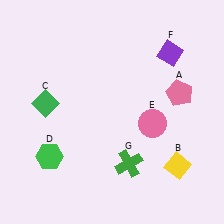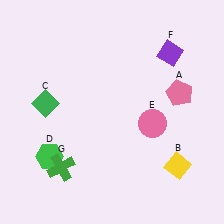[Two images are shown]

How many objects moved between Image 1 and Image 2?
1 object moved between the two images.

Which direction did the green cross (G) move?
The green cross (G) moved left.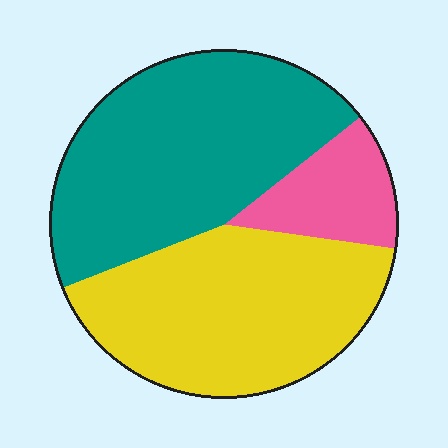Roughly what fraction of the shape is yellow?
Yellow covers 42% of the shape.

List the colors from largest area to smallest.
From largest to smallest: teal, yellow, pink.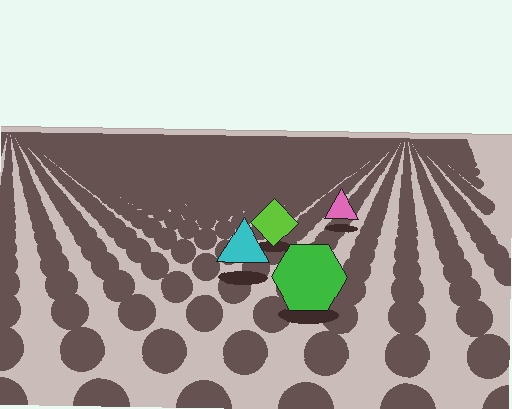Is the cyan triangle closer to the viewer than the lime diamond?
Yes. The cyan triangle is closer — you can tell from the texture gradient: the ground texture is coarser near it.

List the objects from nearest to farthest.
From nearest to farthest: the green hexagon, the cyan triangle, the lime diamond, the pink triangle.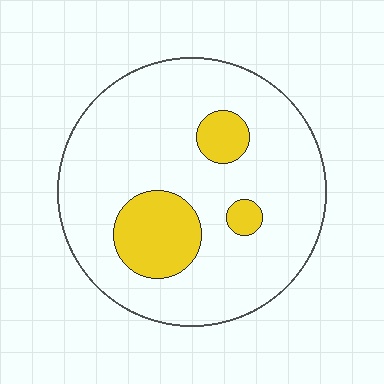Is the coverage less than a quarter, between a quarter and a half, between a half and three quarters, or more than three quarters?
Less than a quarter.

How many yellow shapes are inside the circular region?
3.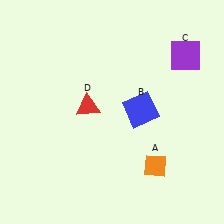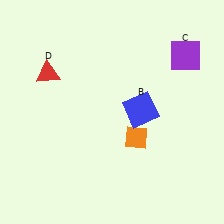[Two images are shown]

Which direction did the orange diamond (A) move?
The orange diamond (A) moved up.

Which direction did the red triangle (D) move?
The red triangle (D) moved left.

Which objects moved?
The objects that moved are: the orange diamond (A), the red triangle (D).